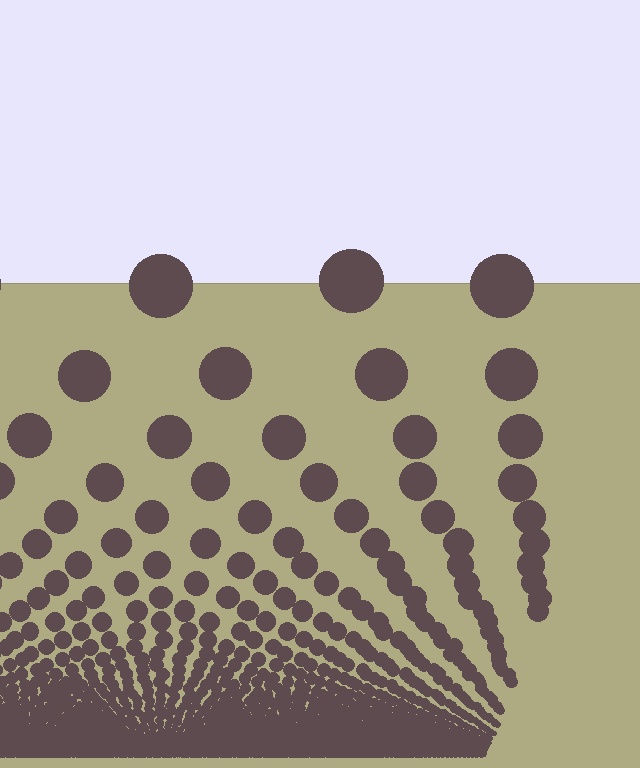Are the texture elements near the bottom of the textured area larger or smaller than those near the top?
Smaller. The gradient is inverted — elements near the bottom are smaller and denser.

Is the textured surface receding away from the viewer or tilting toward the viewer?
The surface appears to tilt toward the viewer. Texture elements get larger and sparser toward the top.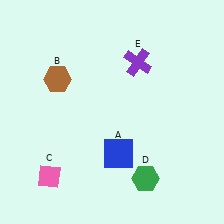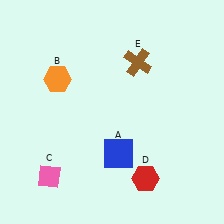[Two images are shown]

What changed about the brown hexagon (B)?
In Image 1, B is brown. In Image 2, it changed to orange.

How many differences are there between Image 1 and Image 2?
There are 3 differences between the two images.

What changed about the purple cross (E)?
In Image 1, E is purple. In Image 2, it changed to brown.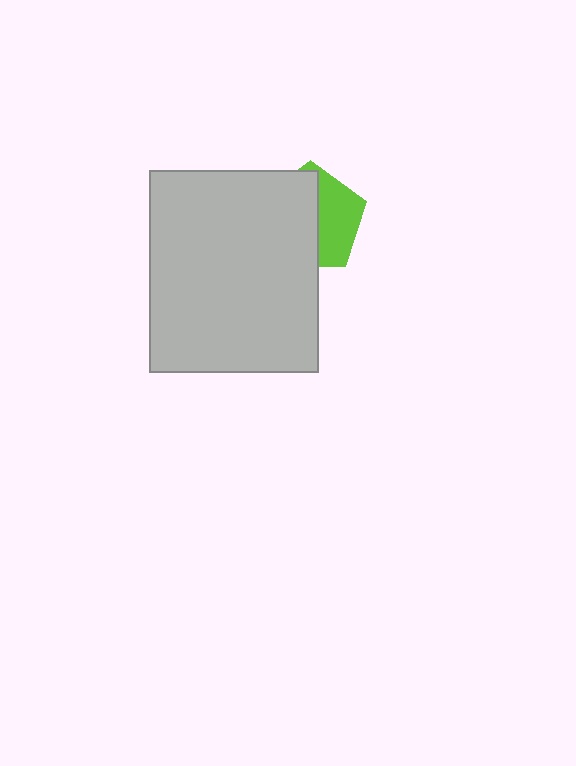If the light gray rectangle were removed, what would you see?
You would see the complete lime pentagon.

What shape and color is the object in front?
The object in front is a light gray rectangle.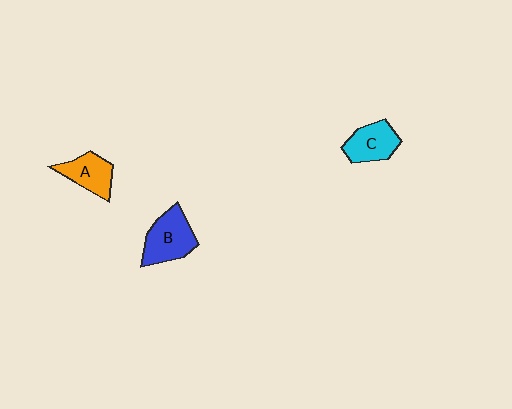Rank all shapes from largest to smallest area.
From largest to smallest: B (blue), C (cyan), A (orange).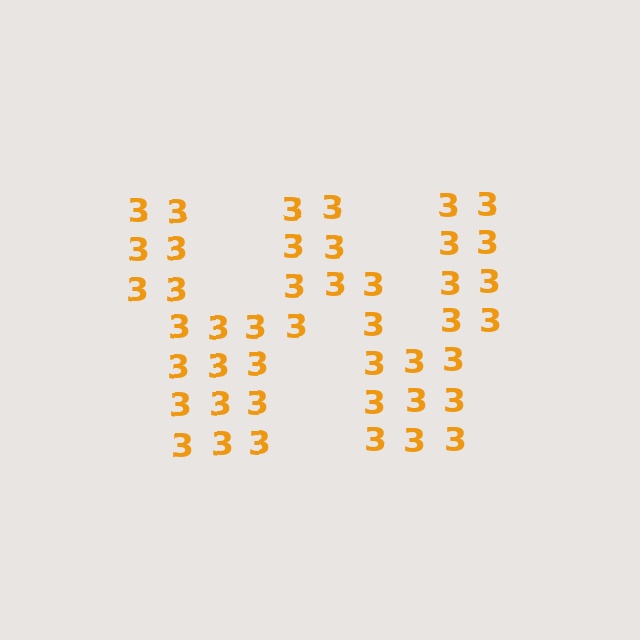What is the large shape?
The large shape is the letter W.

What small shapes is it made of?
It is made of small digit 3's.